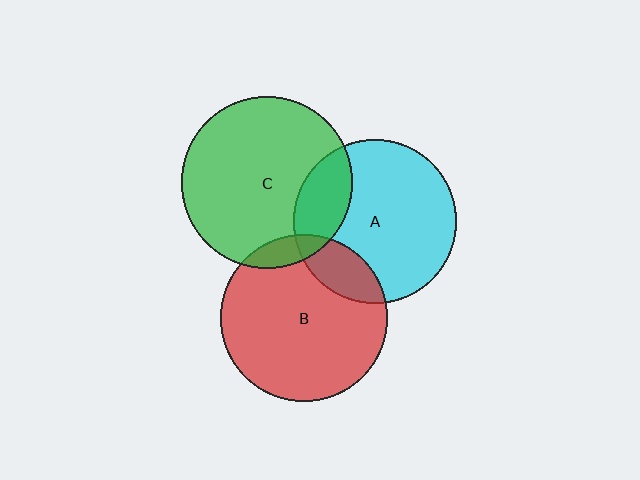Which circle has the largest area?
Circle C (green).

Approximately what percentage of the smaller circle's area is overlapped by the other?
Approximately 20%.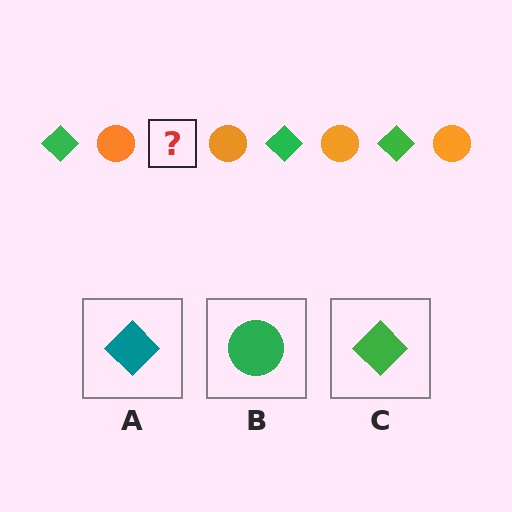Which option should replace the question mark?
Option C.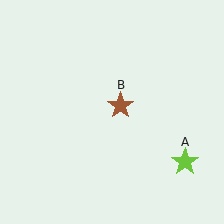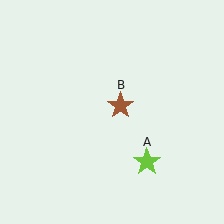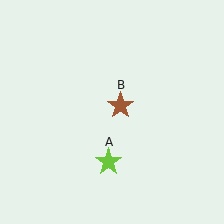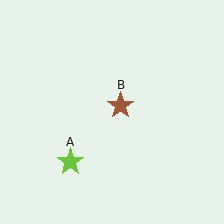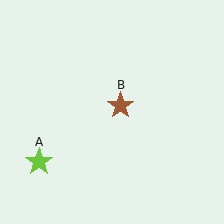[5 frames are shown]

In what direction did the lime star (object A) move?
The lime star (object A) moved left.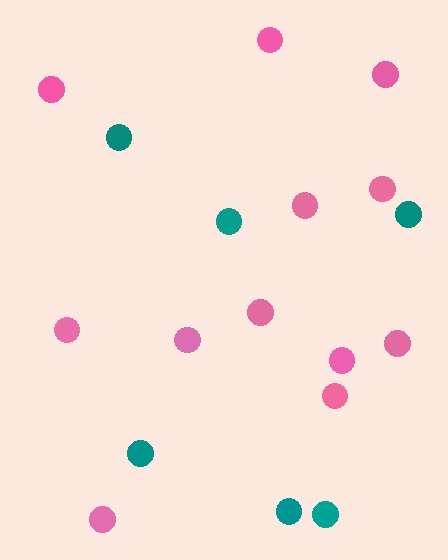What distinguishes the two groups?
There are 2 groups: one group of pink circles (12) and one group of teal circles (6).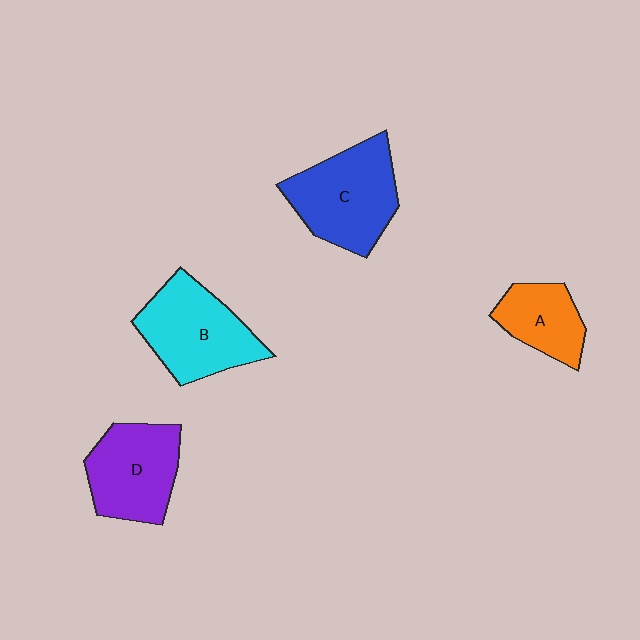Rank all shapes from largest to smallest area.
From largest to smallest: C (blue), B (cyan), D (purple), A (orange).